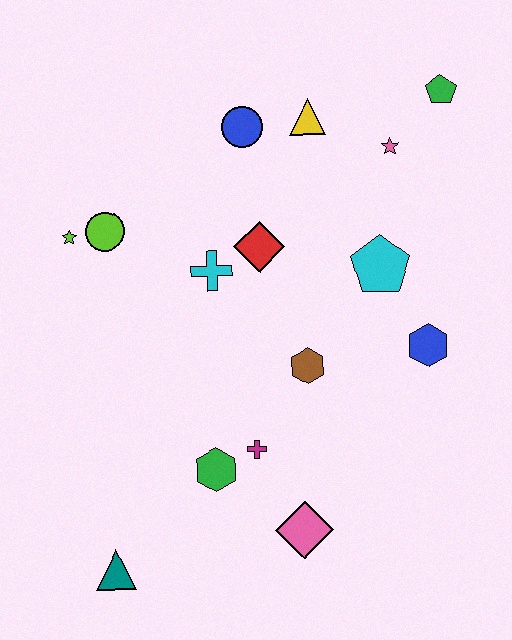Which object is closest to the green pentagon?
The pink star is closest to the green pentagon.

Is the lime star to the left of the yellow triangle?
Yes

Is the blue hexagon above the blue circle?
No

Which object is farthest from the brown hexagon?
The green pentagon is farthest from the brown hexagon.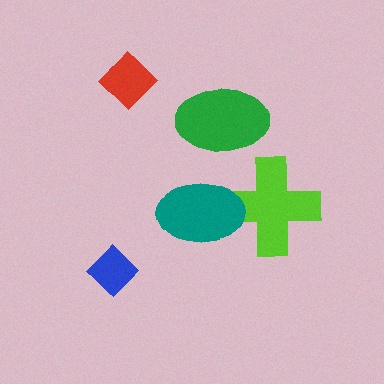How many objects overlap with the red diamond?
0 objects overlap with the red diamond.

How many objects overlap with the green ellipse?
0 objects overlap with the green ellipse.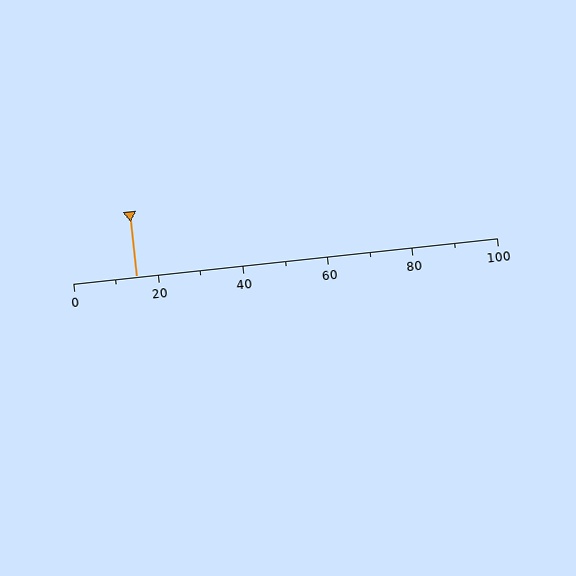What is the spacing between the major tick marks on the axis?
The major ticks are spaced 20 apart.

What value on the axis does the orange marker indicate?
The marker indicates approximately 15.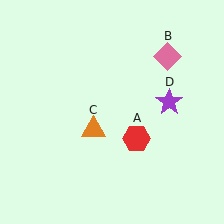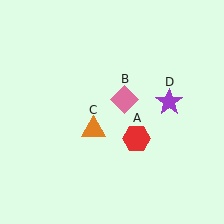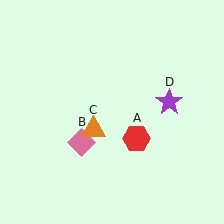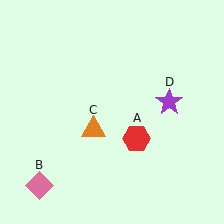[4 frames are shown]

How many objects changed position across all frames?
1 object changed position: pink diamond (object B).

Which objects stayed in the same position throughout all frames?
Red hexagon (object A) and orange triangle (object C) and purple star (object D) remained stationary.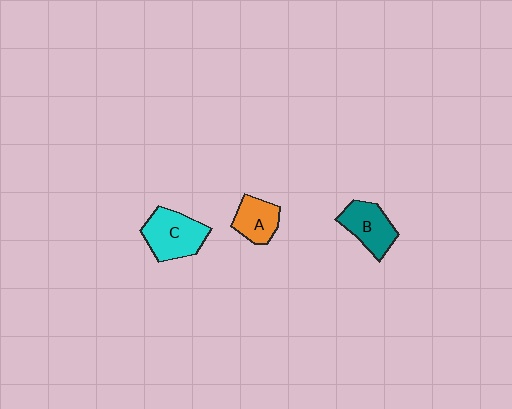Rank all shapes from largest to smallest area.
From largest to smallest: C (cyan), B (teal), A (orange).